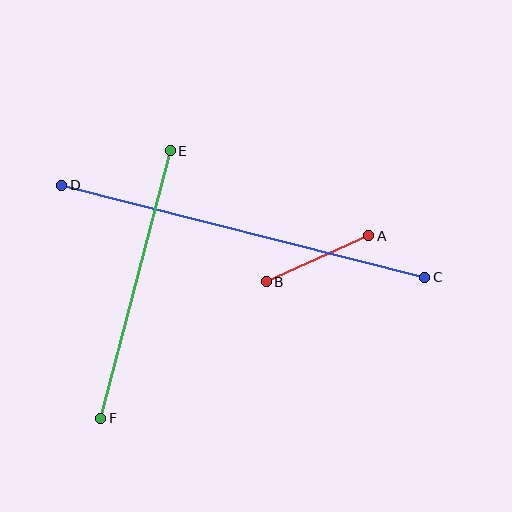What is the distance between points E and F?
The distance is approximately 276 pixels.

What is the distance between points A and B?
The distance is approximately 112 pixels.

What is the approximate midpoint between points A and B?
The midpoint is at approximately (317, 259) pixels.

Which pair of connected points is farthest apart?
Points C and D are farthest apart.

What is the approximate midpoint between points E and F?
The midpoint is at approximately (136, 284) pixels.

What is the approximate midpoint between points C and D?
The midpoint is at approximately (243, 231) pixels.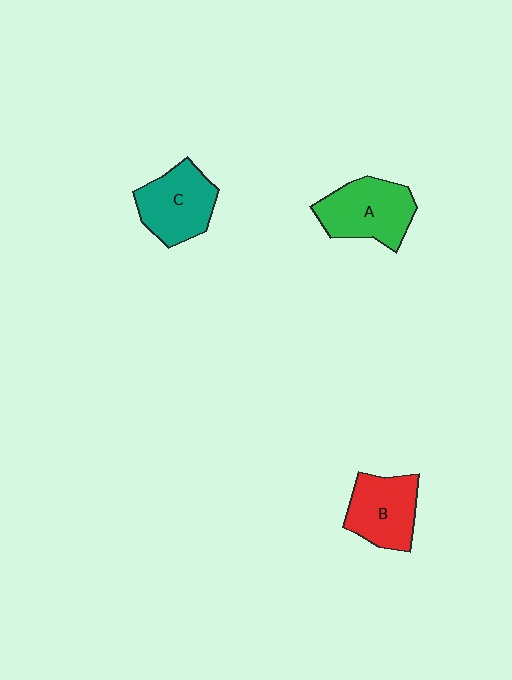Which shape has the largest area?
Shape A (green).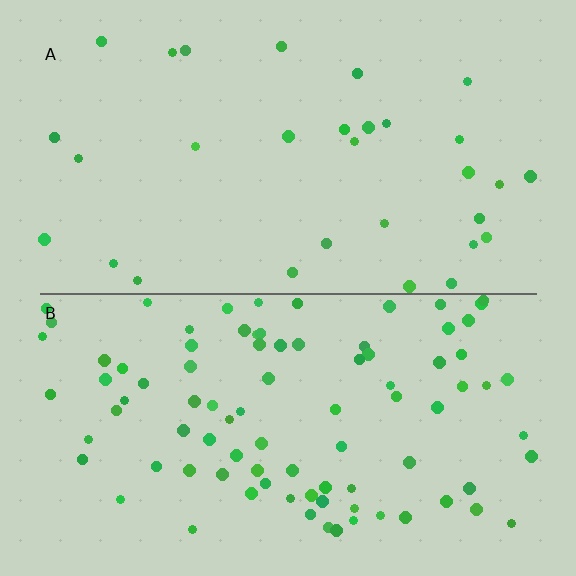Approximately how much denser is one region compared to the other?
Approximately 2.9× — region B over region A.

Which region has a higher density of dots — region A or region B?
B (the bottom).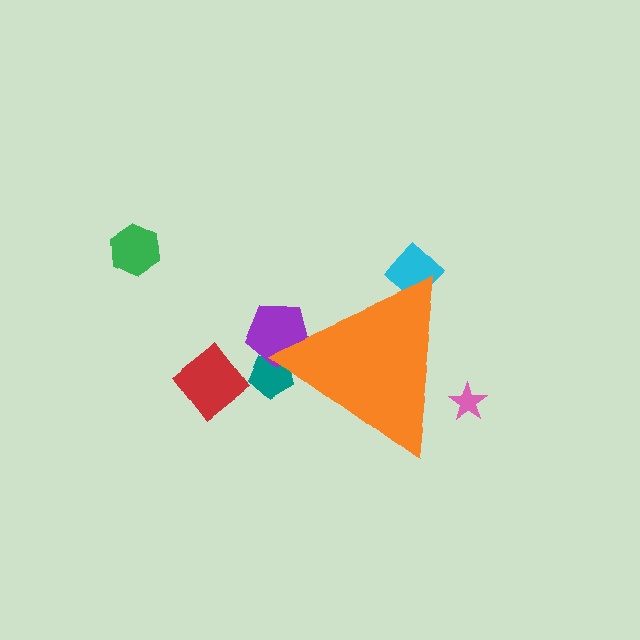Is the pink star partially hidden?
Yes, the pink star is partially hidden behind the orange triangle.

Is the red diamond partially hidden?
No, the red diamond is fully visible.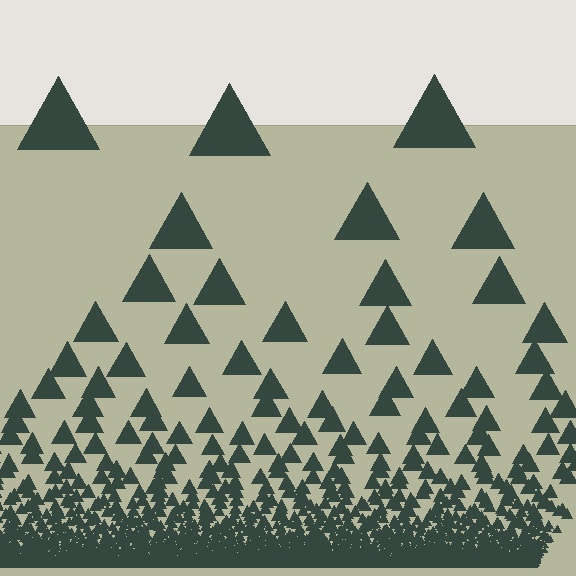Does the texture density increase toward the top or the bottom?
Density increases toward the bottom.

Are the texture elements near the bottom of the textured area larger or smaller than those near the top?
Smaller. The gradient is inverted — elements near the bottom are smaller and denser.